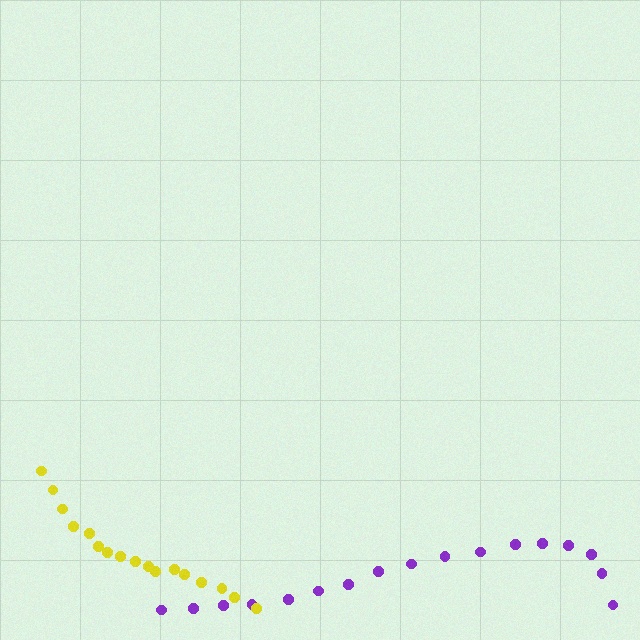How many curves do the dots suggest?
There are 2 distinct paths.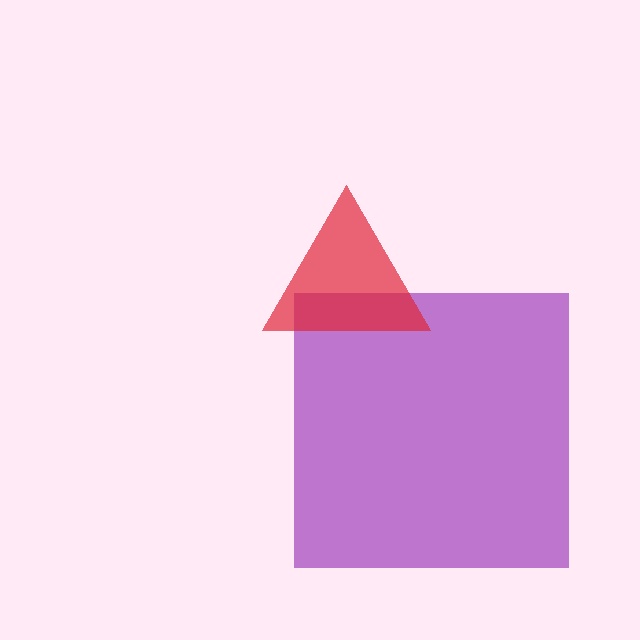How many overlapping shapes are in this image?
There are 2 overlapping shapes in the image.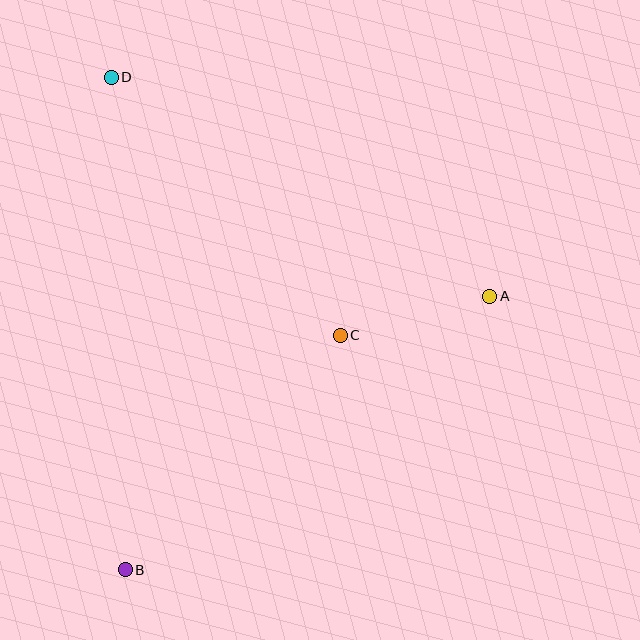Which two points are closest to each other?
Points A and C are closest to each other.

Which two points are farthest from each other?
Points B and D are farthest from each other.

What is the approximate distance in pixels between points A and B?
The distance between A and B is approximately 456 pixels.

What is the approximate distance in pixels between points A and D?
The distance between A and D is approximately 437 pixels.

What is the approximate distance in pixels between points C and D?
The distance between C and D is approximately 345 pixels.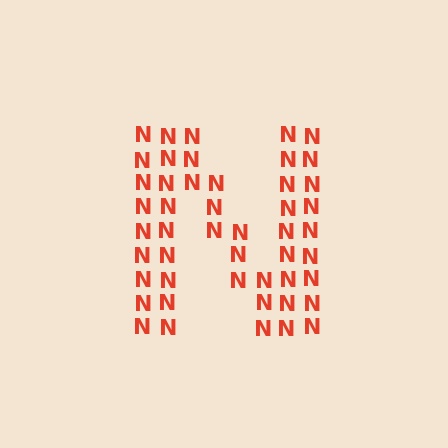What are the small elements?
The small elements are letter N's.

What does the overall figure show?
The overall figure shows the letter N.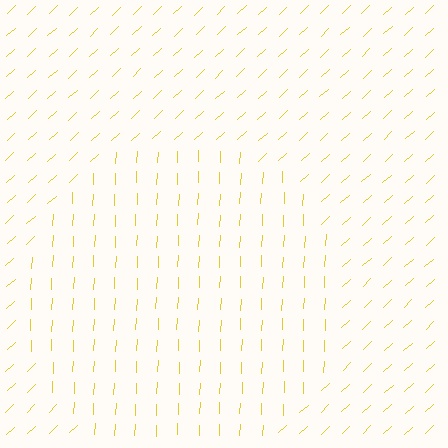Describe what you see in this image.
The image is filled with small yellow line segments. A circle region in the image has lines oriented differently from the surrounding lines, creating a visible texture boundary.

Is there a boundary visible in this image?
Yes, there is a texture boundary formed by a change in line orientation.